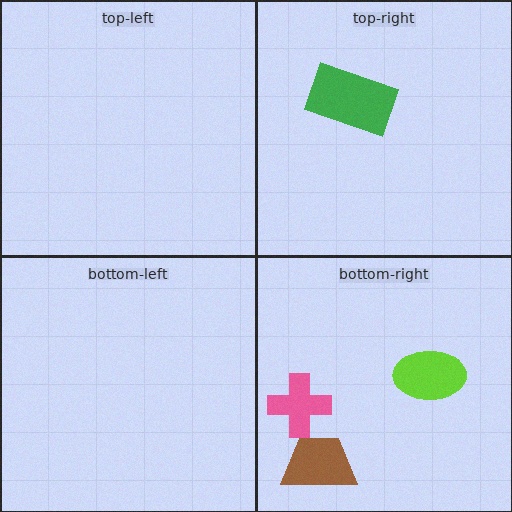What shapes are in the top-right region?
The green rectangle.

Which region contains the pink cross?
The bottom-right region.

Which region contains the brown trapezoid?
The bottom-right region.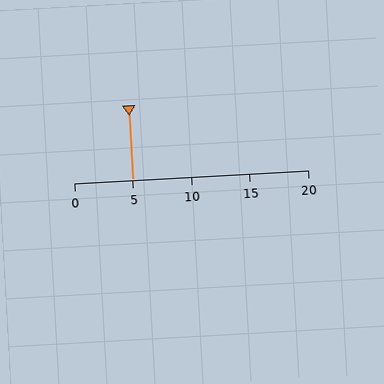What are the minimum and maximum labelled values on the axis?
The axis runs from 0 to 20.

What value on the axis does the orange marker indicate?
The marker indicates approximately 5.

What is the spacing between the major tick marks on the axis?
The major ticks are spaced 5 apart.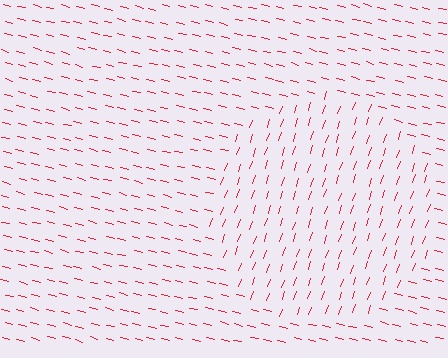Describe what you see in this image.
The image is filled with small red line segments. A circle region in the image has lines oriented differently from the surrounding lines, creating a visible texture boundary.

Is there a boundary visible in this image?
Yes, there is a texture boundary formed by a change in line orientation.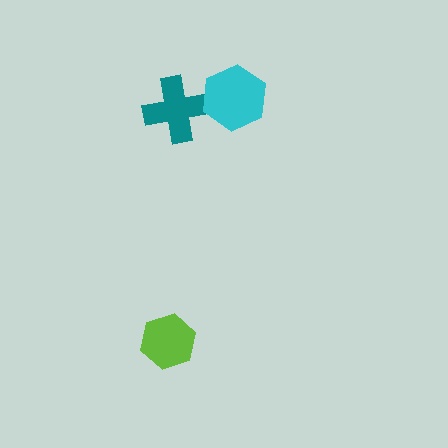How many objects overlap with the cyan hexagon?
1 object overlaps with the cyan hexagon.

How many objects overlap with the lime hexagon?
0 objects overlap with the lime hexagon.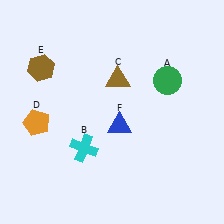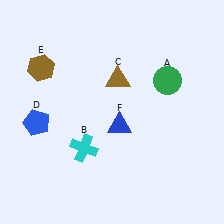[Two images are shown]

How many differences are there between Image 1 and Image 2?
There is 1 difference between the two images.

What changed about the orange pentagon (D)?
In Image 1, D is orange. In Image 2, it changed to blue.